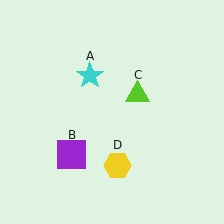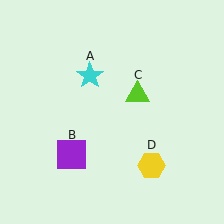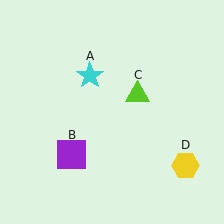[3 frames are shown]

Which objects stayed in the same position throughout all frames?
Cyan star (object A) and purple square (object B) and lime triangle (object C) remained stationary.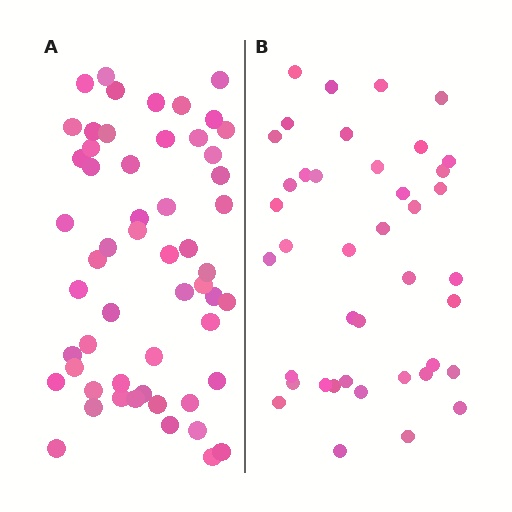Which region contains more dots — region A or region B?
Region A (the left region) has more dots.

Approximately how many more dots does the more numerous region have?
Region A has approximately 15 more dots than region B.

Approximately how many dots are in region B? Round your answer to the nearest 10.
About 40 dots. (The exact count is 41, which rounds to 40.)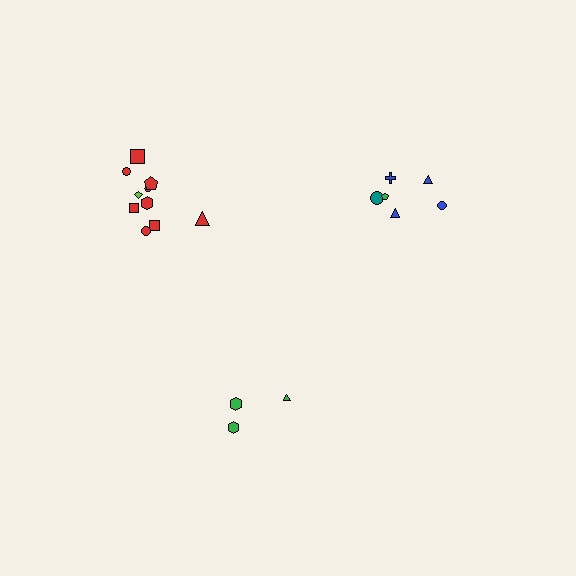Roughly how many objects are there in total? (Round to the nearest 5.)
Roughly 20 objects in total.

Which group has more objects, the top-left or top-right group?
The top-left group.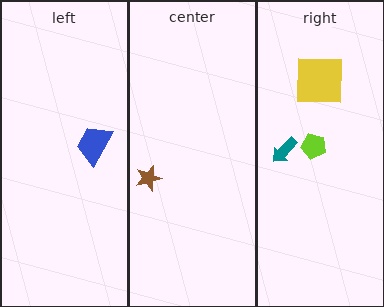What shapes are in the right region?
The yellow square, the teal arrow, the lime pentagon.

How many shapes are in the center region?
1.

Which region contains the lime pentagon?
The right region.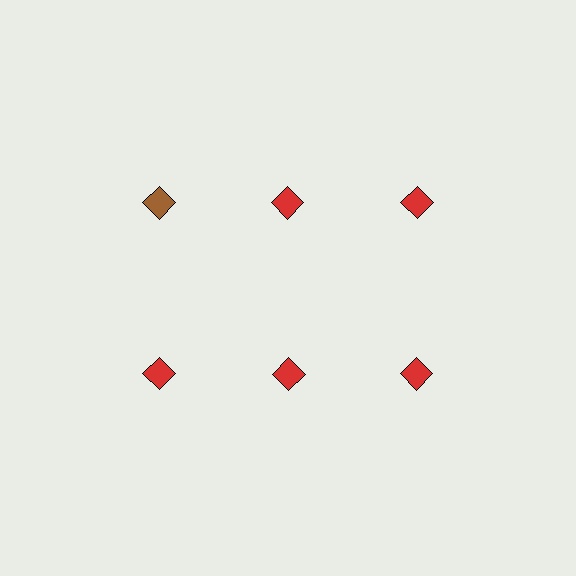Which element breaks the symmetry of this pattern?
The brown diamond in the top row, leftmost column breaks the symmetry. All other shapes are red diamonds.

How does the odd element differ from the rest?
It has a different color: brown instead of red.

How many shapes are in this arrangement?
There are 6 shapes arranged in a grid pattern.